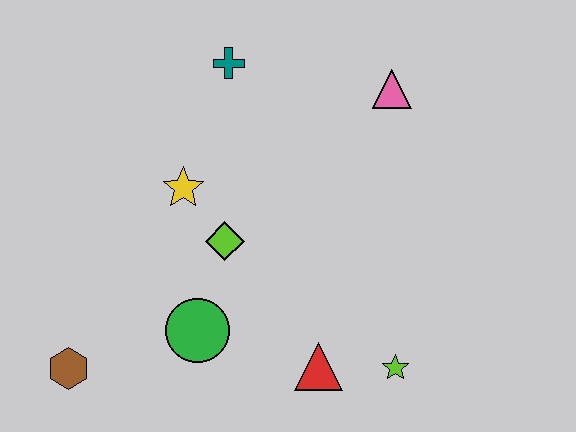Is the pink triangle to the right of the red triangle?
Yes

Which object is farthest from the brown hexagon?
The pink triangle is farthest from the brown hexagon.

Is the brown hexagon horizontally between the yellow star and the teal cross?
No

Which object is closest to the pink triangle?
The teal cross is closest to the pink triangle.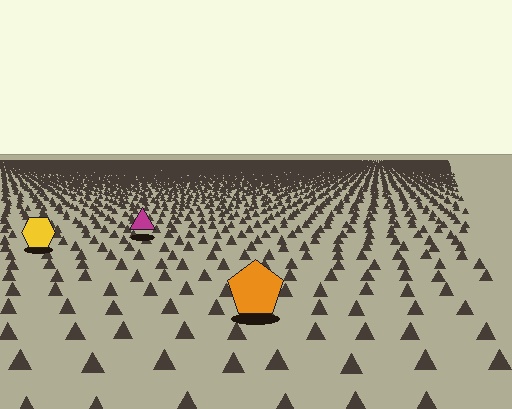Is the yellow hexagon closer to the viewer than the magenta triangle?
Yes. The yellow hexagon is closer — you can tell from the texture gradient: the ground texture is coarser near it.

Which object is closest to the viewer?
The orange pentagon is closest. The texture marks near it are larger and more spread out.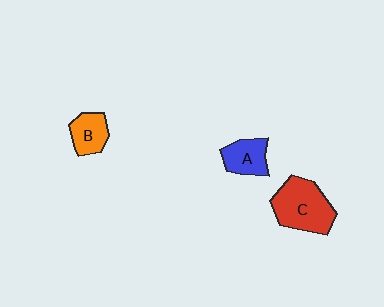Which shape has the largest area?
Shape C (red).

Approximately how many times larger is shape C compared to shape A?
Approximately 1.8 times.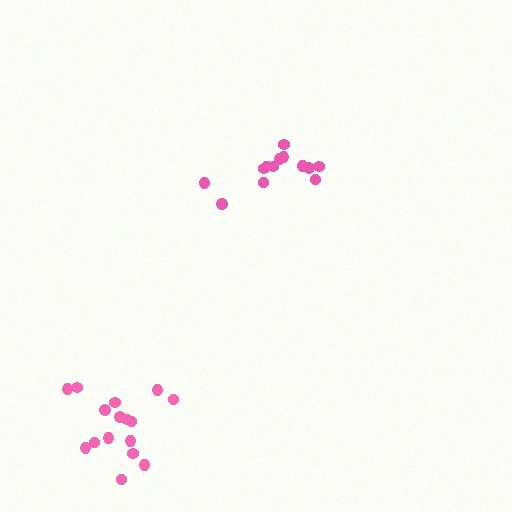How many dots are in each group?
Group 1: 13 dots, Group 2: 16 dots (29 total).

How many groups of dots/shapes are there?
There are 2 groups.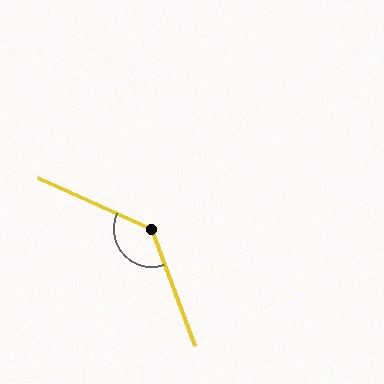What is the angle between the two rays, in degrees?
Approximately 134 degrees.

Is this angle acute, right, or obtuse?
It is obtuse.